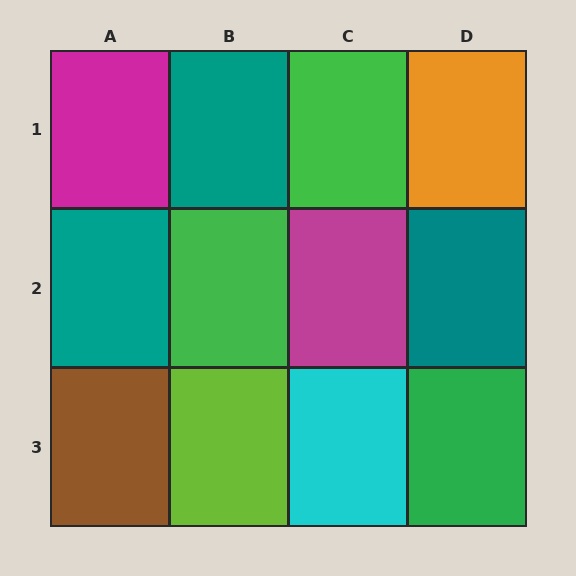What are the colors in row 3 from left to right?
Brown, lime, cyan, green.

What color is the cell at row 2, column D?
Teal.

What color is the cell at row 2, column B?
Green.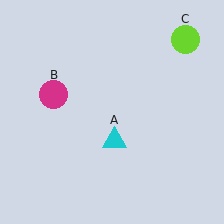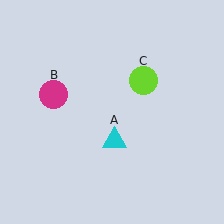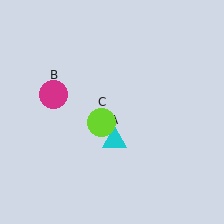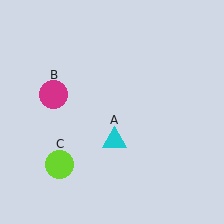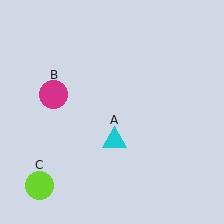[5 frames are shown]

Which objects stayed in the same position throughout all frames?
Cyan triangle (object A) and magenta circle (object B) remained stationary.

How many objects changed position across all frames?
1 object changed position: lime circle (object C).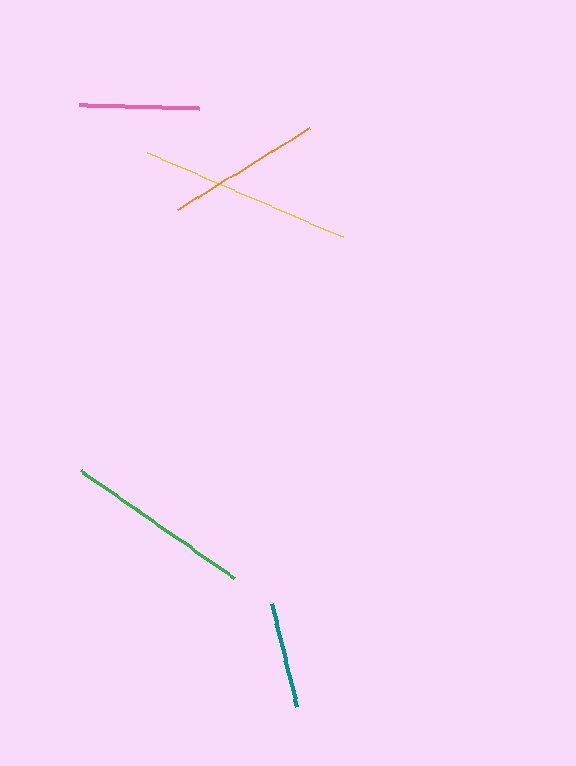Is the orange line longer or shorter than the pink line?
The orange line is longer than the pink line.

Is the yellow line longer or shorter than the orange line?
The yellow line is longer than the orange line.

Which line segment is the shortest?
The teal line is the shortest at approximately 107 pixels.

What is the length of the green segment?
The green segment is approximately 187 pixels long.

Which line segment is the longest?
The yellow line is the longest at approximately 213 pixels.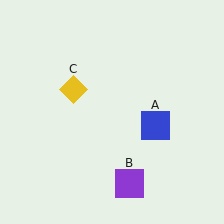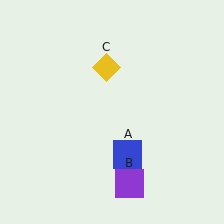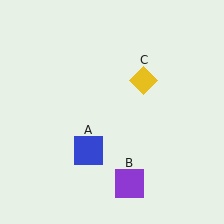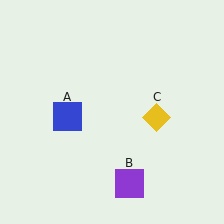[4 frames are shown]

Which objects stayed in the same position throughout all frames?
Purple square (object B) remained stationary.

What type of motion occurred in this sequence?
The blue square (object A), yellow diamond (object C) rotated clockwise around the center of the scene.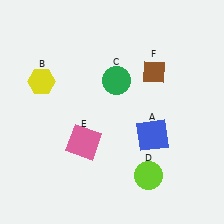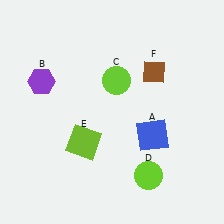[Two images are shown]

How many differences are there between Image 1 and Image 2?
There are 3 differences between the two images.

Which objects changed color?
B changed from yellow to purple. C changed from green to lime. E changed from pink to lime.